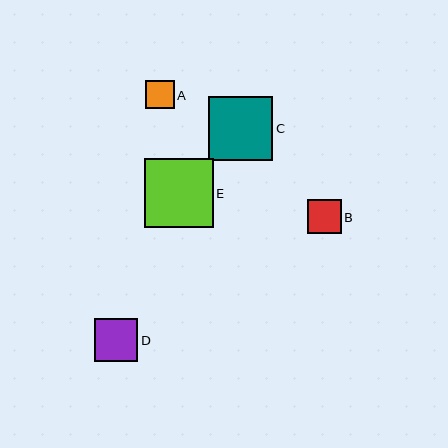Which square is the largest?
Square E is the largest with a size of approximately 69 pixels.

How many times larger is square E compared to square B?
Square E is approximately 2.0 times the size of square B.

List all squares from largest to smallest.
From largest to smallest: E, C, D, B, A.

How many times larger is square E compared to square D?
Square E is approximately 1.6 times the size of square D.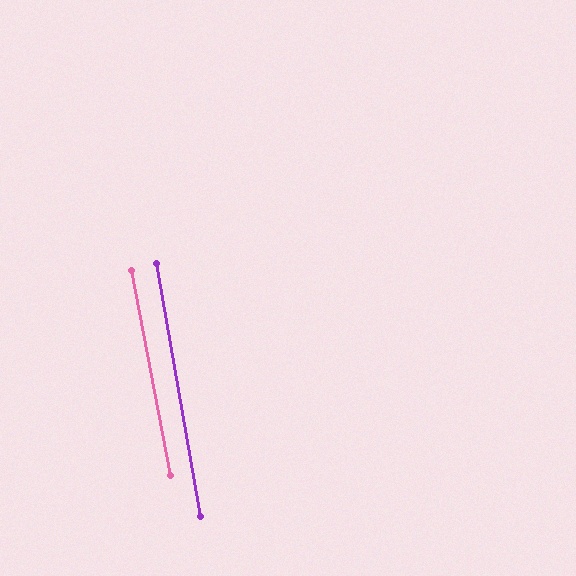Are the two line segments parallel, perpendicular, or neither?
Parallel — their directions differ by only 0.9°.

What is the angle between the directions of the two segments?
Approximately 1 degree.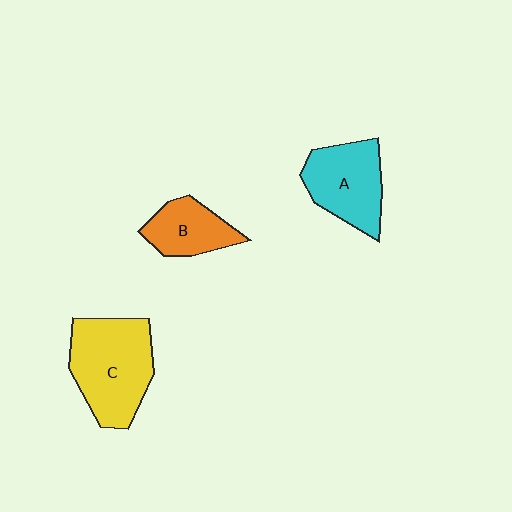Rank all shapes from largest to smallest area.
From largest to smallest: C (yellow), A (cyan), B (orange).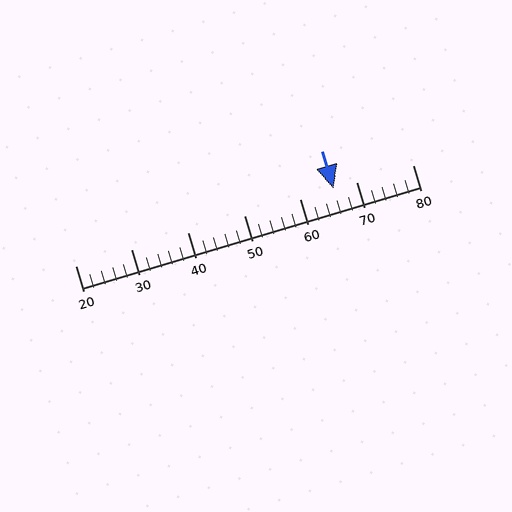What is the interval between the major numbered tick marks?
The major tick marks are spaced 10 units apart.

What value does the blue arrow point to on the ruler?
The blue arrow points to approximately 66.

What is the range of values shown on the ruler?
The ruler shows values from 20 to 80.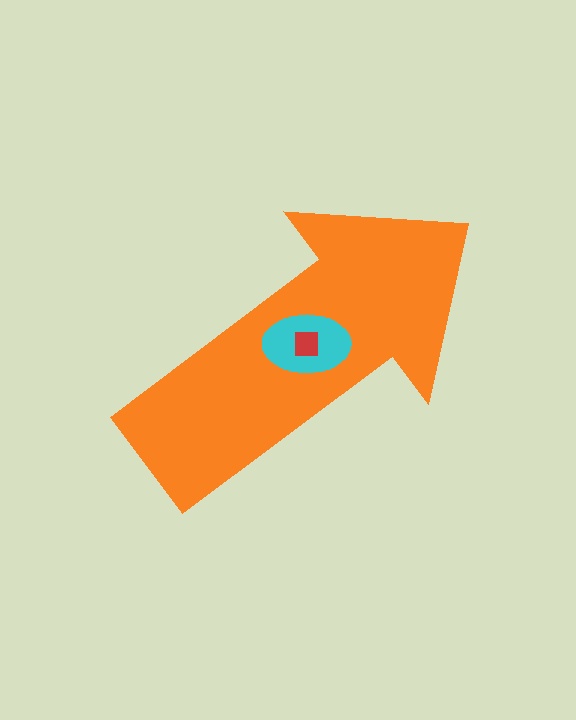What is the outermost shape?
The orange arrow.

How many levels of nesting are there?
3.